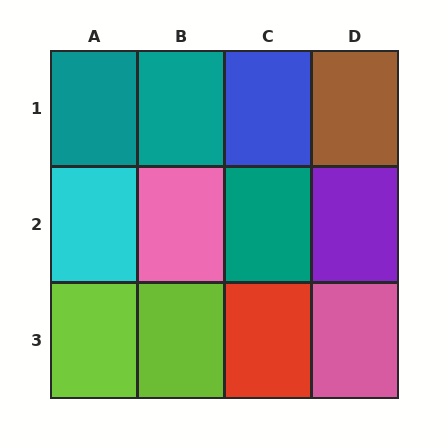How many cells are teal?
3 cells are teal.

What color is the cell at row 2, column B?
Pink.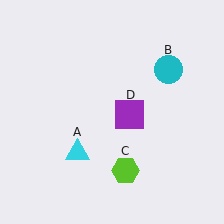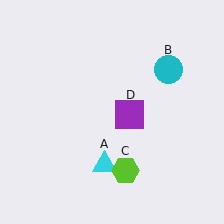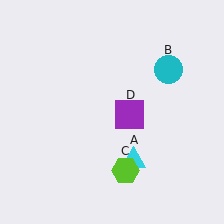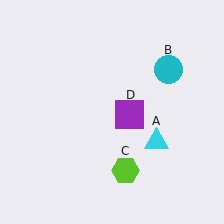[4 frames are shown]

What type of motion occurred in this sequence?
The cyan triangle (object A) rotated counterclockwise around the center of the scene.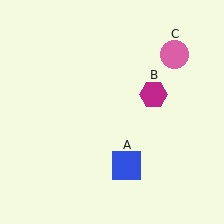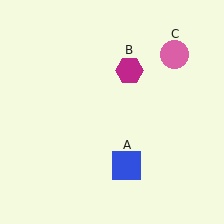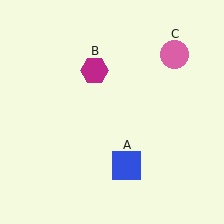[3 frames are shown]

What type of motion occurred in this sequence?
The magenta hexagon (object B) rotated counterclockwise around the center of the scene.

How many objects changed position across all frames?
1 object changed position: magenta hexagon (object B).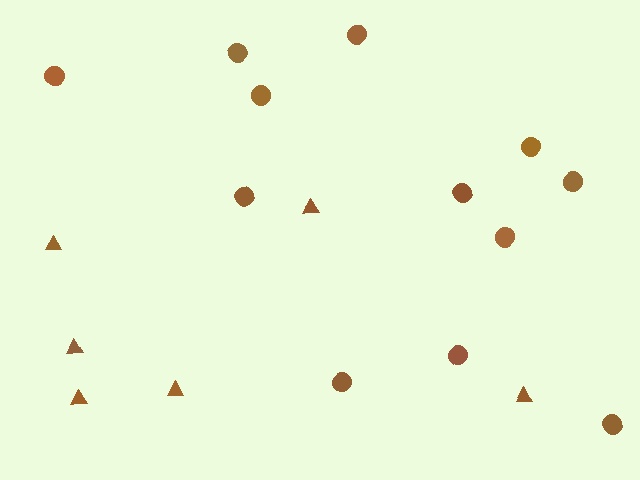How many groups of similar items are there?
There are 2 groups: one group of circles (12) and one group of triangles (6).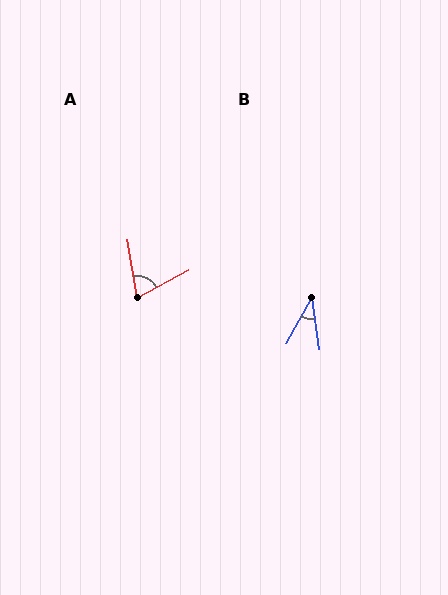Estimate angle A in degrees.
Approximately 71 degrees.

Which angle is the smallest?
B, at approximately 36 degrees.